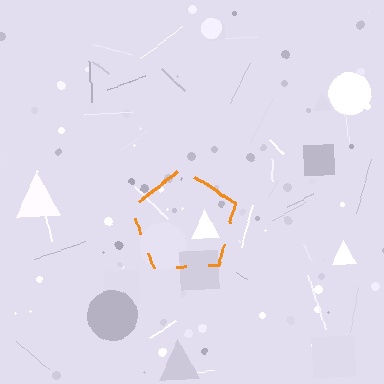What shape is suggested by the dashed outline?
The dashed outline suggests a pentagon.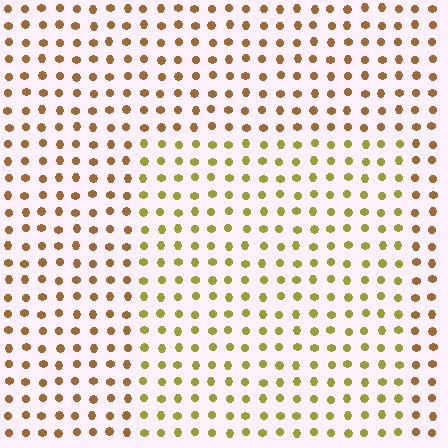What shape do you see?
I see a rectangle.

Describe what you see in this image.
The image is filled with small brown elements in a uniform arrangement. A rectangle-shaped region is visible where the elements are tinted to a slightly different hue, forming a subtle color boundary.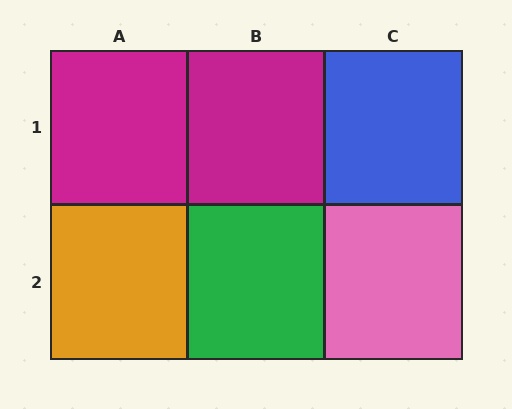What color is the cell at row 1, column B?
Magenta.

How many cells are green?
1 cell is green.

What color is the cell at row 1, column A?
Magenta.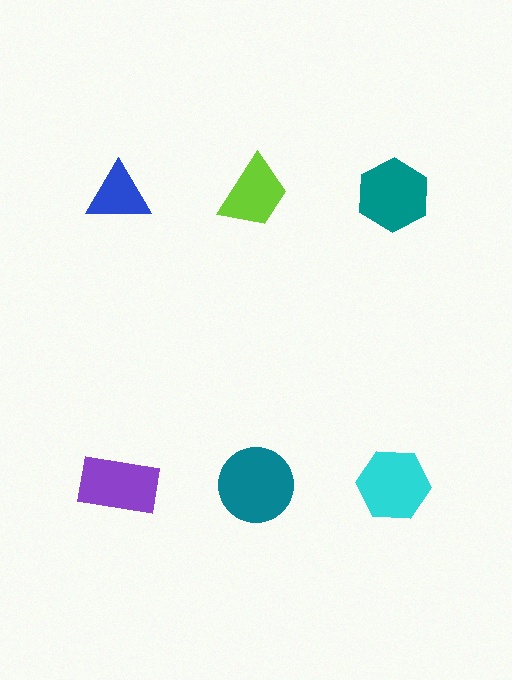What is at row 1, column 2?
A lime trapezoid.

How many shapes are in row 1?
3 shapes.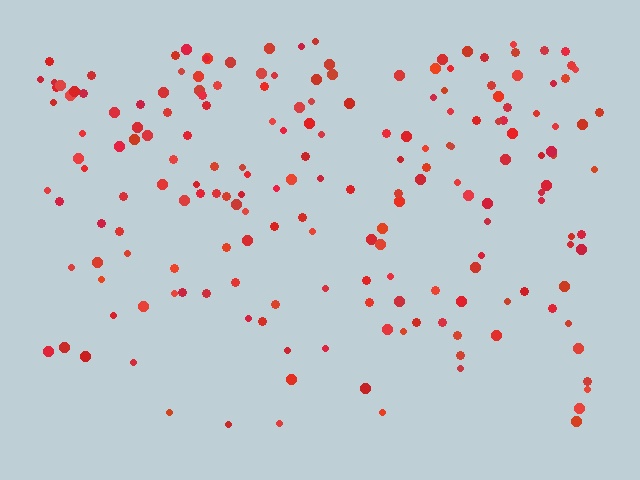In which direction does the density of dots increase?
From bottom to top, with the top side densest.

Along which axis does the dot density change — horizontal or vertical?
Vertical.